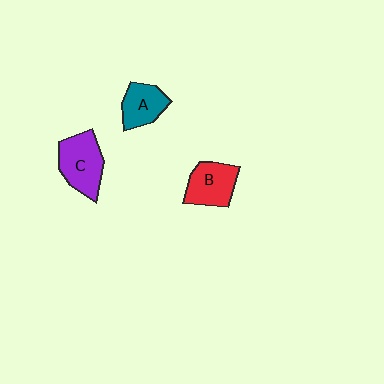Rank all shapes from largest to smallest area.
From largest to smallest: C (purple), B (red), A (teal).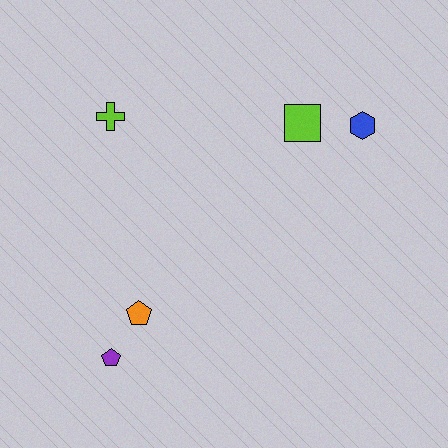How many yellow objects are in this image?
There are no yellow objects.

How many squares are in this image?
There is 1 square.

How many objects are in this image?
There are 5 objects.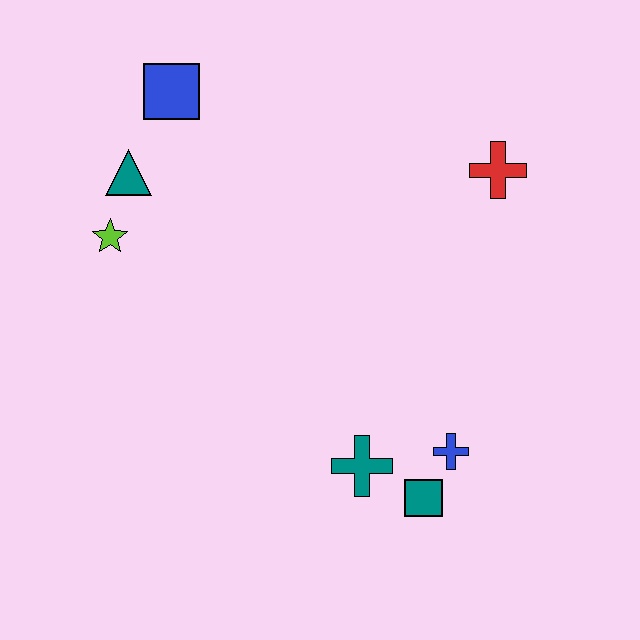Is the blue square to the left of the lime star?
No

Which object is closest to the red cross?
The blue cross is closest to the red cross.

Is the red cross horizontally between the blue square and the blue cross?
No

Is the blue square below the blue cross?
No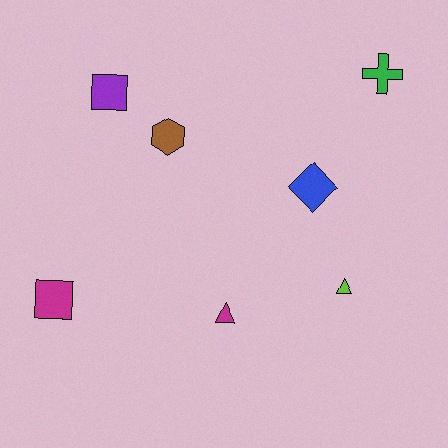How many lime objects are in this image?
There is 1 lime object.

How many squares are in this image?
There are 2 squares.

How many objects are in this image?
There are 7 objects.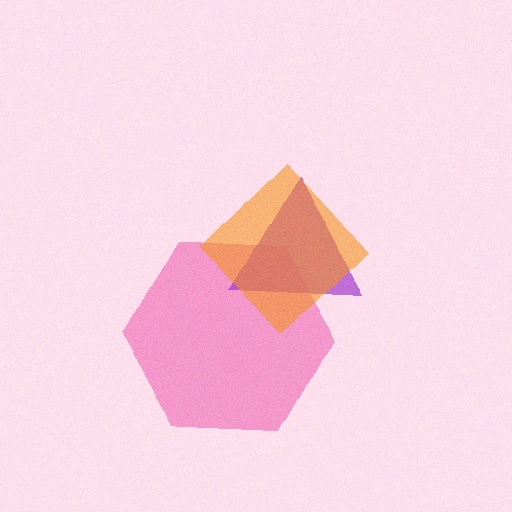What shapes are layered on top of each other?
The layered shapes are: a pink hexagon, a purple triangle, an orange diamond.